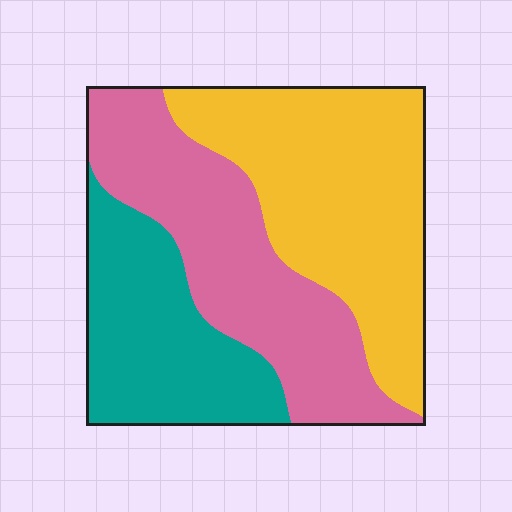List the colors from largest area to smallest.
From largest to smallest: yellow, pink, teal.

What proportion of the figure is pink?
Pink covers about 35% of the figure.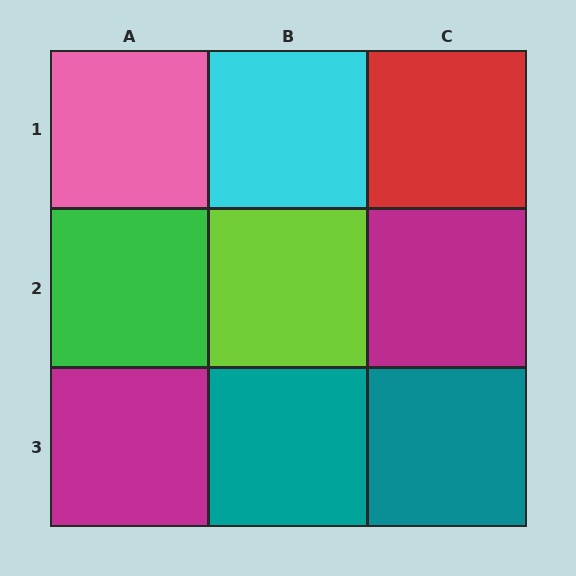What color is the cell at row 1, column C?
Red.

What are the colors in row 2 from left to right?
Green, lime, magenta.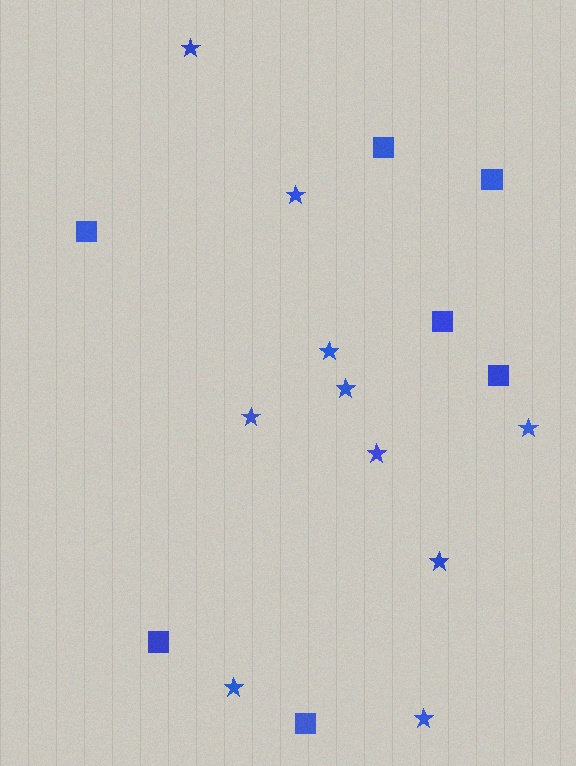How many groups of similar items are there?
There are 2 groups: one group of squares (7) and one group of stars (10).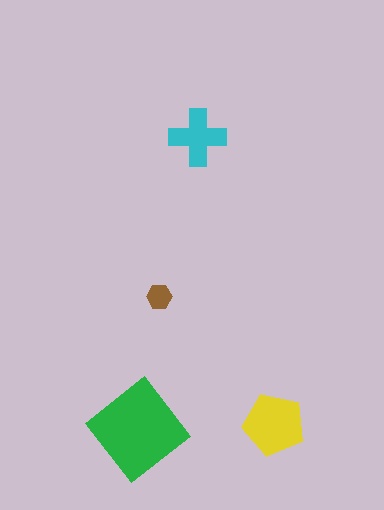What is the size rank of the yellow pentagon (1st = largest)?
2nd.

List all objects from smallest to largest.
The brown hexagon, the cyan cross, the yellow pentagon, the green diamond.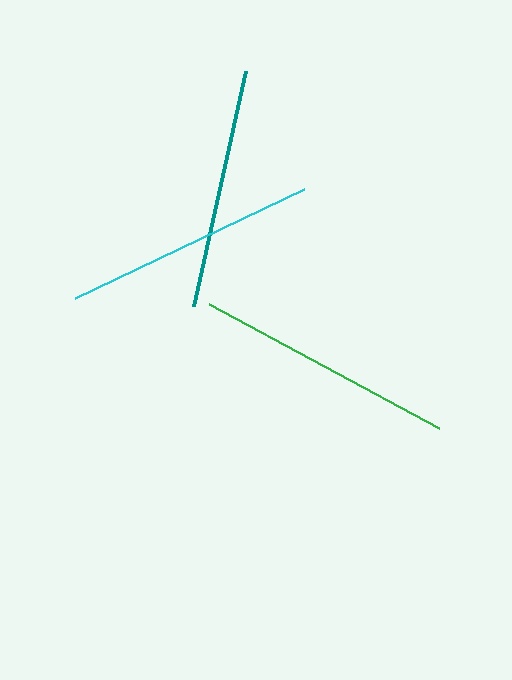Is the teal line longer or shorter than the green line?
The green line is longer than the teal line.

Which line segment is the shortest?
The teal line is the shortest at approximately 241 pixels.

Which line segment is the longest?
The green line is the longest at approximately 261 pixels.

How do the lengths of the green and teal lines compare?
The green and teal lines are approximately the same length.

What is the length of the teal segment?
The teal segment is approximately 241 pixels long.